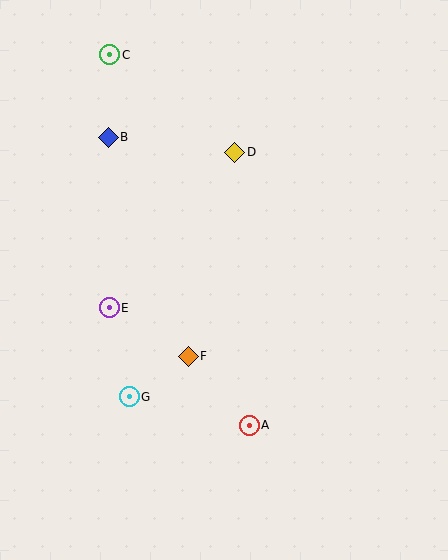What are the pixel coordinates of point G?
Point G is at (129, 397).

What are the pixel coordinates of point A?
Point A is at (249, 425).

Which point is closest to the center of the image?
Point F at (188, 356) is closest to the center.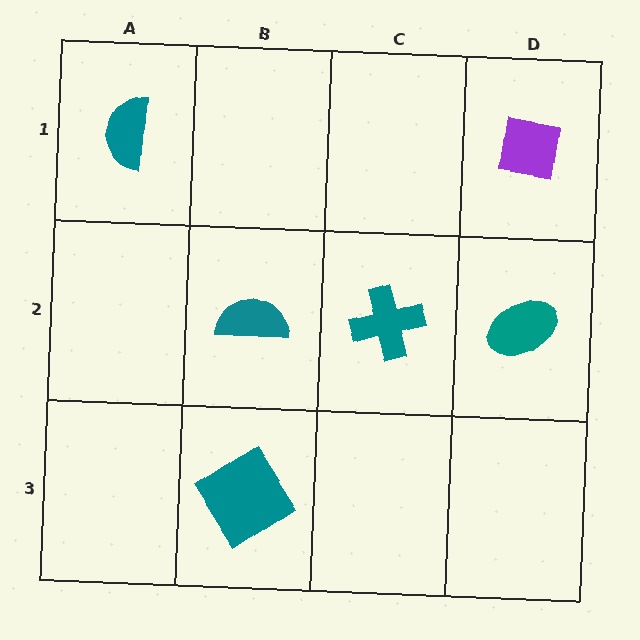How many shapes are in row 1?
2 shapes.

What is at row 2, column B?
A teal semicircle.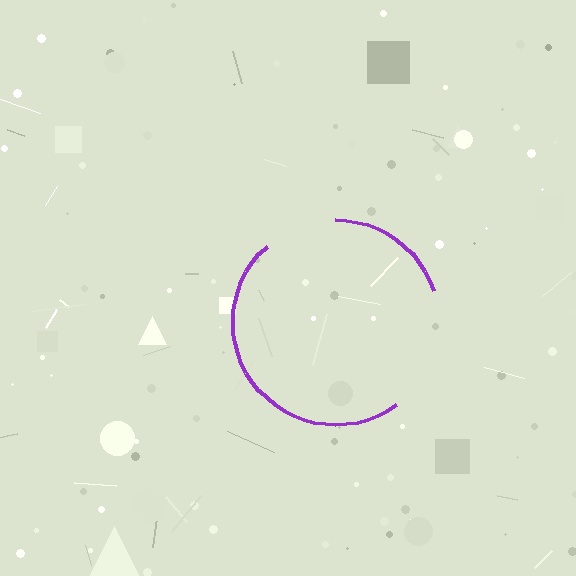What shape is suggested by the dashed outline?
The dashed outline suggests a circle.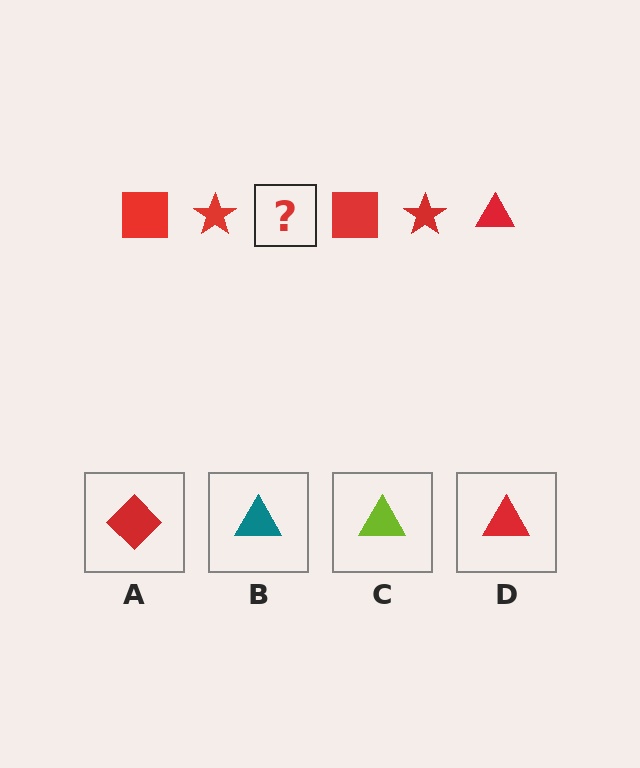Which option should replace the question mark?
Option D.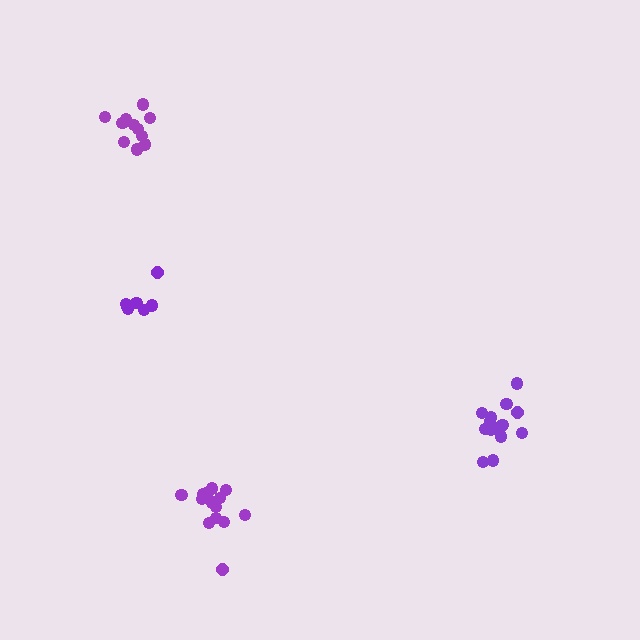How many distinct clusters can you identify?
There are 4 distinct clusters.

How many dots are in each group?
Group 1: 8 dots, Group 2: 11 dots, Group 3: 14 dots, Group 4: 14 dots (47 total).